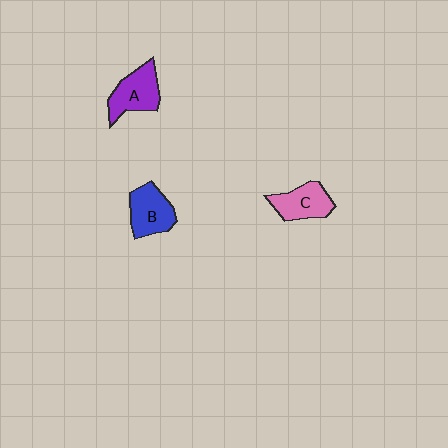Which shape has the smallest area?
Shape C (pink).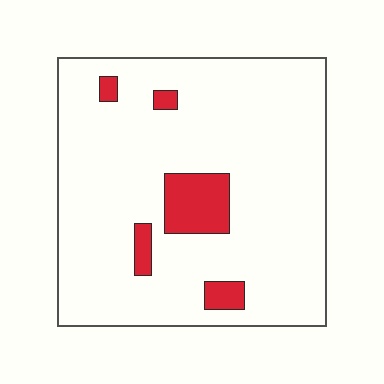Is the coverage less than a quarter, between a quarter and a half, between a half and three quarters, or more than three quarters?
Less than a quarter.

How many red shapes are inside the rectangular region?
5.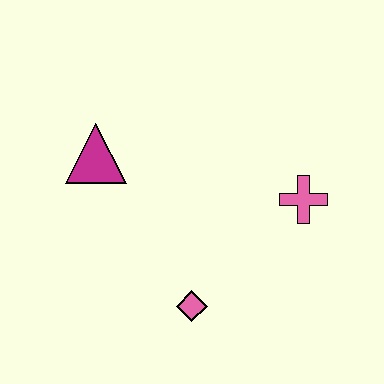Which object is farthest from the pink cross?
The magenta triangle is farthest from the pink cross.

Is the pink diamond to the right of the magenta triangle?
Yes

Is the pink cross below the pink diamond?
No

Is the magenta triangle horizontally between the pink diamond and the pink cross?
No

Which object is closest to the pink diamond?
The pink cross is closest to the pink diamond.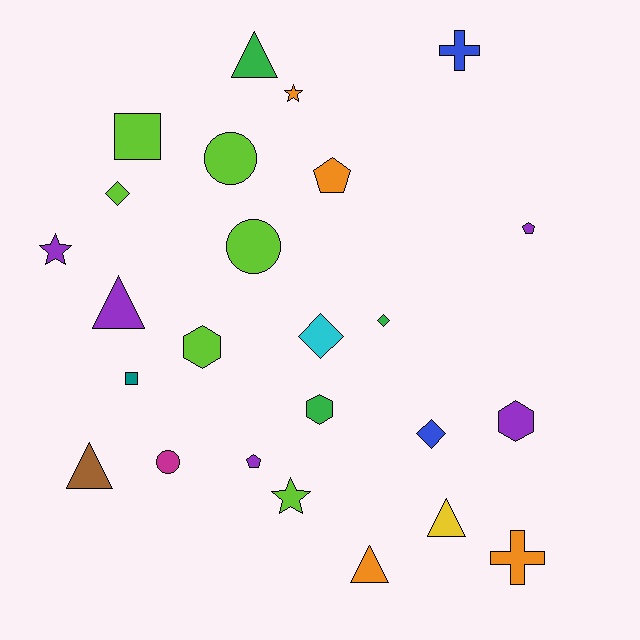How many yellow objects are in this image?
There is 1 yellow object.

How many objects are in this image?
There are 25 objects.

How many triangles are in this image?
There are 5 triangles.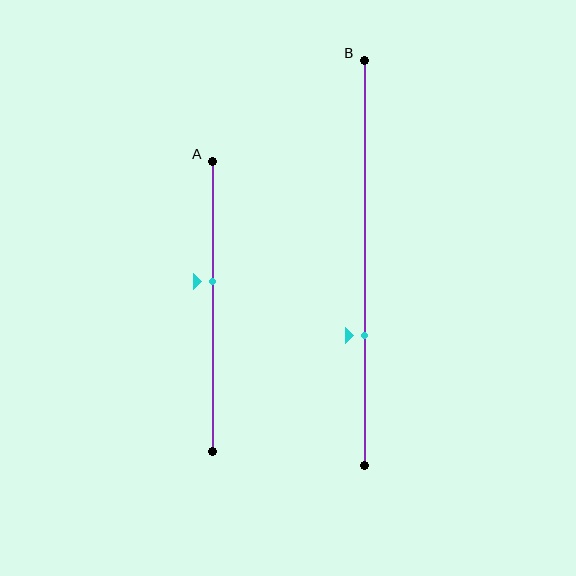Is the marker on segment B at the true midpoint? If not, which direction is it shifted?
No, the marker on segment B is shifted downward by about 18% of the segment length.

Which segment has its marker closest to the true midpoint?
Segment A has its marker closest to the true midpoint.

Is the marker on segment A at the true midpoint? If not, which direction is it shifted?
No, the marker on segment A is shifted upward by about 8% of the segment length.